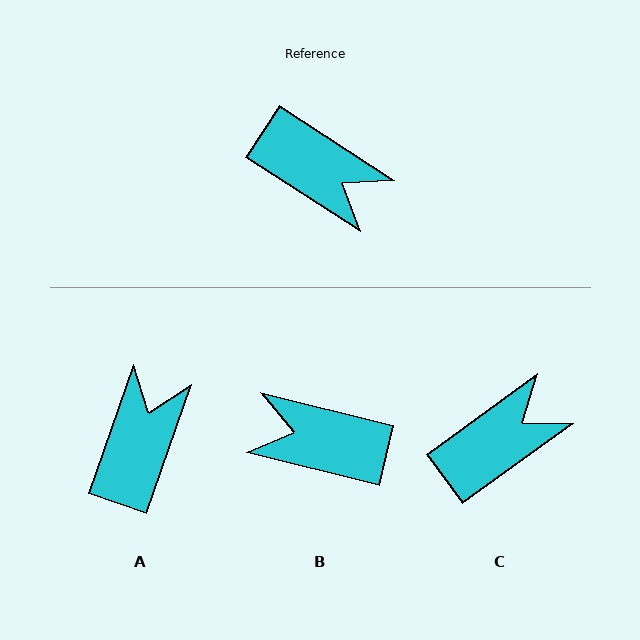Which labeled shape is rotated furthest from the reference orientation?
B, about 161 degrees away.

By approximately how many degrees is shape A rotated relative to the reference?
Approximately 104 degrees counter-clockwise.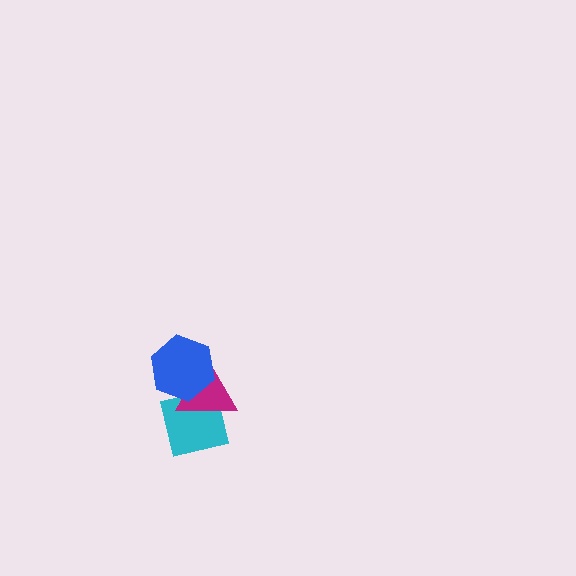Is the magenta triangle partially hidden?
Yes, it is partially covered by another shape.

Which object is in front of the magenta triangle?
The blue hexagon is in front of the magenta triangle.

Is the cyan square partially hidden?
Yes, it is partially covered by another shape.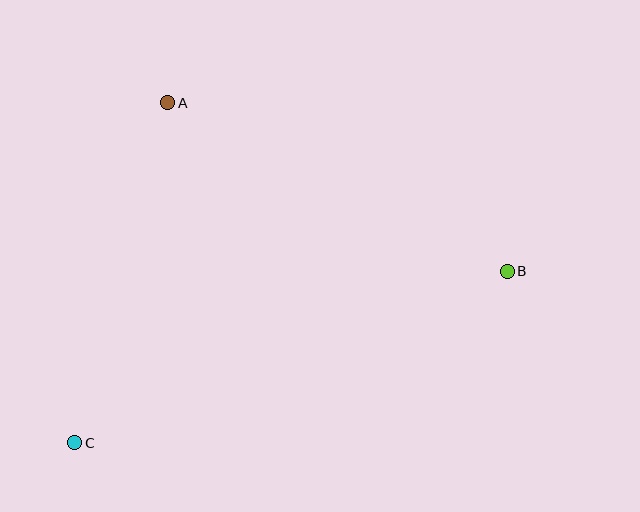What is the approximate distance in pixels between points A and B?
The distance between A and B is approximately 379 pixels.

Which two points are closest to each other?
Points A and C are closest to each other.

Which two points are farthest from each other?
Points B and C are farthest from each other.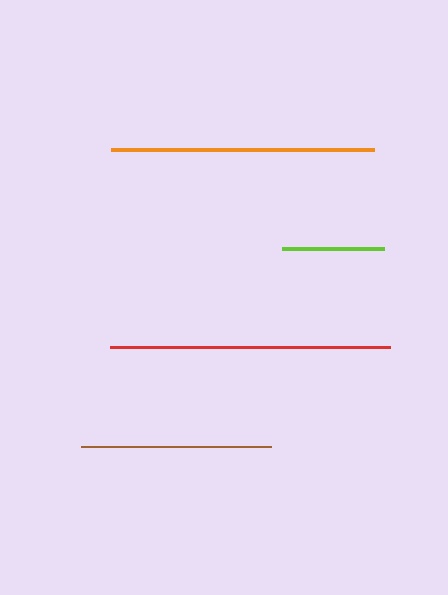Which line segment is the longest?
The red line is the longest at approximately 281 pixels.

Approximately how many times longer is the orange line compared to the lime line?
The orange line is approximately 2.6 times the length of the lime line.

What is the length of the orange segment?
The orange segment is approximately 263 pixels long.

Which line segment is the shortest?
The lime line is the shortest at approximately 102 pixels.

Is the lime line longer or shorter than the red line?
The red line is longer than the lime line.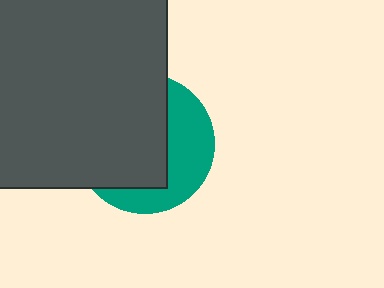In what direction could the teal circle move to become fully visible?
The teal circle could move right. That would shift it out from behind the dark gray square entirely.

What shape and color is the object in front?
The object in front is a dark gray square.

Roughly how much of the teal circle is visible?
A small part of it is visible (roughly 39%).